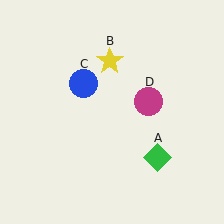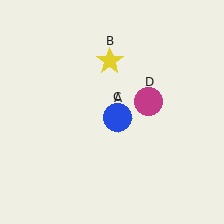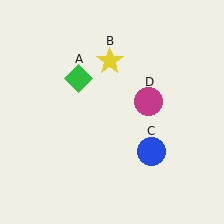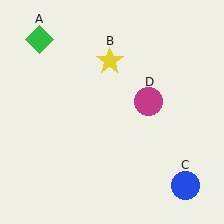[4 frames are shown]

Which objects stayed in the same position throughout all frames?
Yellow star (object B) and magenta circle (object D) remained stationary.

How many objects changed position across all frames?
2 objects changed position: green diamond (object A), blue circle (object C).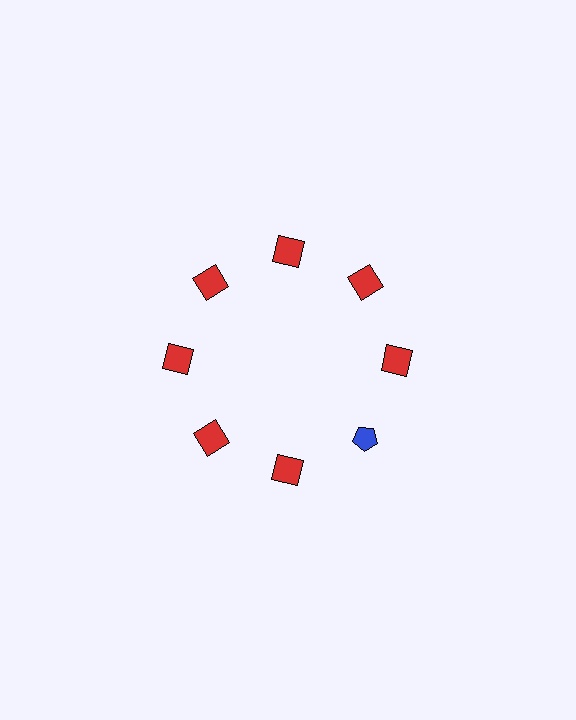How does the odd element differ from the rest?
It differs in both color (blue instead of red) and shape (pentagon instead of square).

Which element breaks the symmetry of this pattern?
The blue pentagon at roughly the 4 o'clock position breaks the symmetry. All other shapes are red squares.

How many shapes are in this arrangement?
There are 8 shapes arranged in a ring pattern.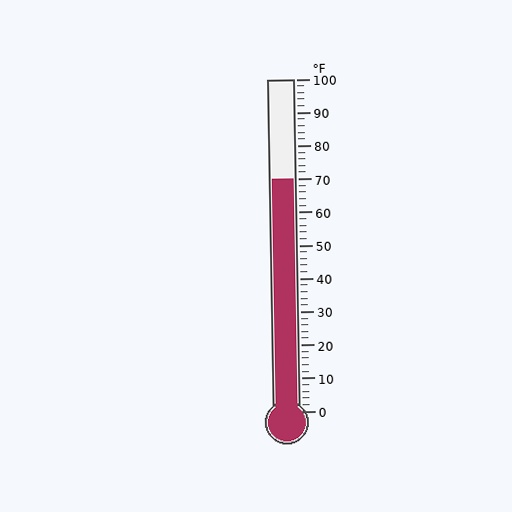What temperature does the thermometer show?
The thermometer shows approximately 70°F.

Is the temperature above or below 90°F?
The temperature is below 90°F.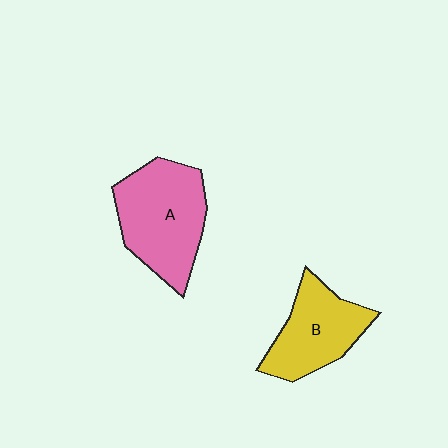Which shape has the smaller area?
Shape B (yellow).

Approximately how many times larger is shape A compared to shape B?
Approximately 1.3 times.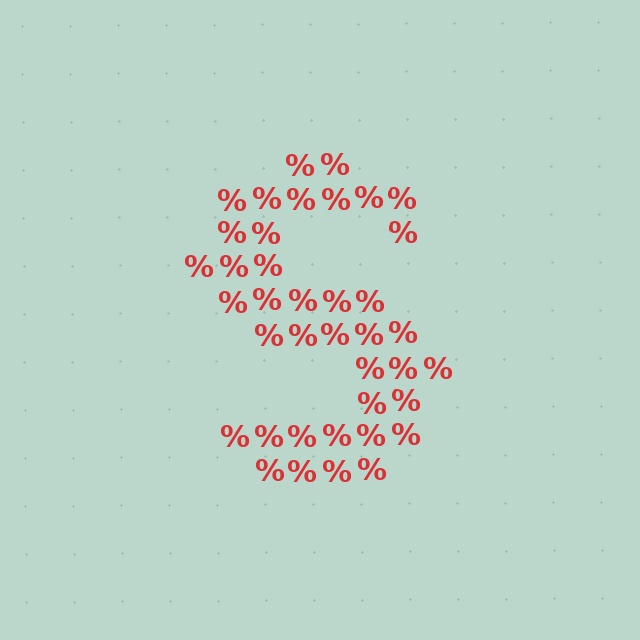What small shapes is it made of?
It is made of small percent signs.